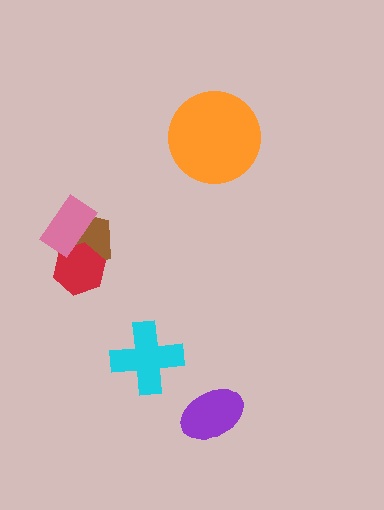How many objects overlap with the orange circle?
0 objects overlap with the orange circle.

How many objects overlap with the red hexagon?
2 objects overlap with the red hexagon.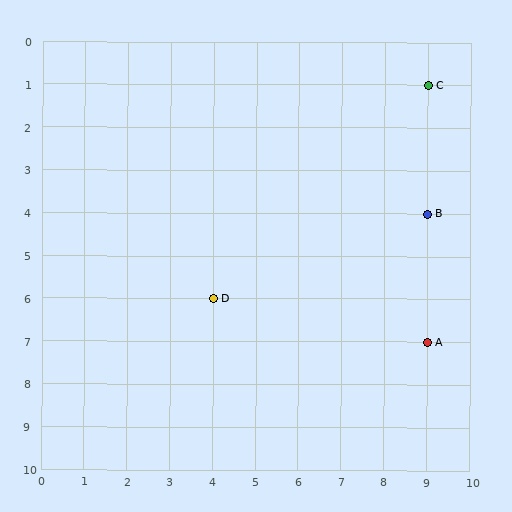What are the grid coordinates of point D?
Point D is at grid coordinates (4, 6).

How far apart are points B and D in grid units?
Points B and D are 5 columns and 2 rows apart (about 5.4 grid units diagonally).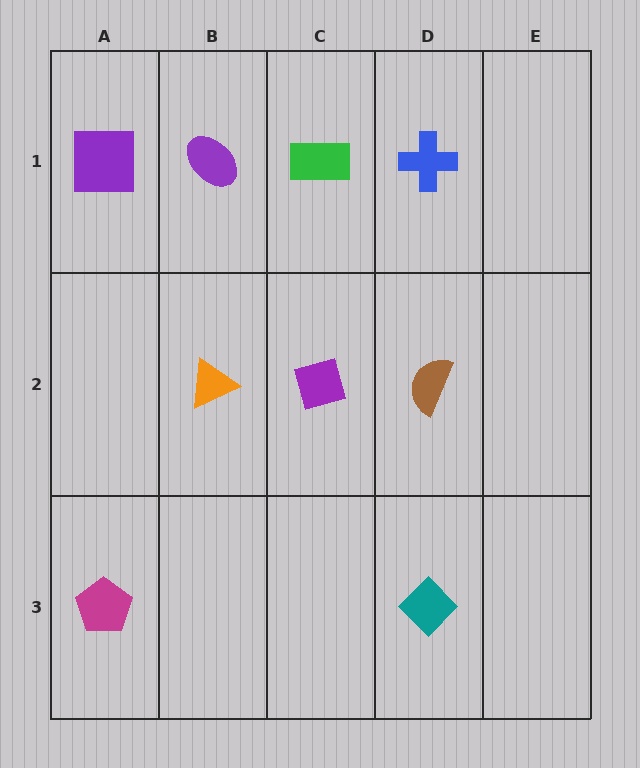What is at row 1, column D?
A blue cross.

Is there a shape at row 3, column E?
No, that cell is empty.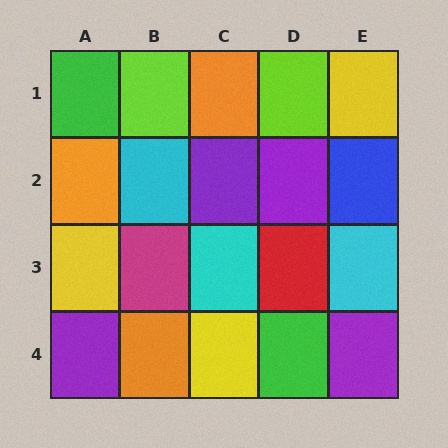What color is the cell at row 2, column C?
Purple.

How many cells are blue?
1 cell is blue.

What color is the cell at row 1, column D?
Lime.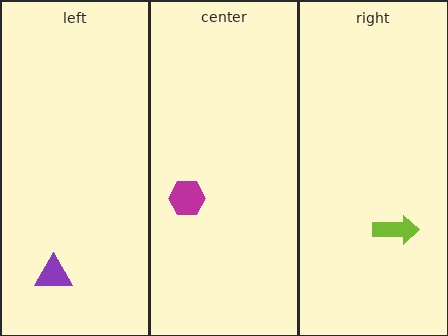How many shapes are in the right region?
1.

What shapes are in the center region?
The magenta hexagon.